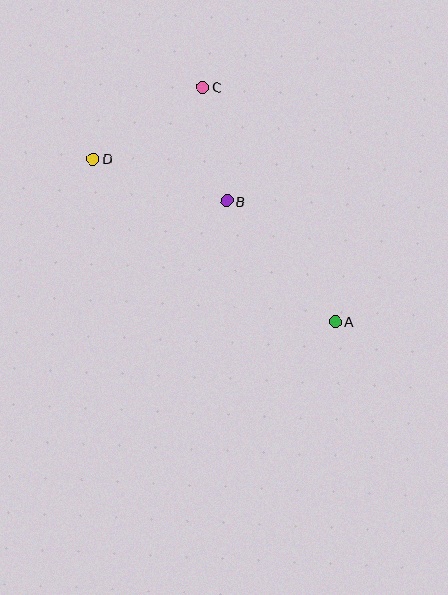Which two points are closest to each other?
Points B and C are closest to each other.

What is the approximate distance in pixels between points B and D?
The distance between B and D is approximately 140 pixels.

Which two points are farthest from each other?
Points A and D are farthest from each other.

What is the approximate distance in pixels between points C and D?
The distance between C and D is approximately 131 pixels.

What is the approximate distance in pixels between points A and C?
The distance between A and C is approximately 269 pixels.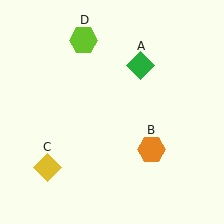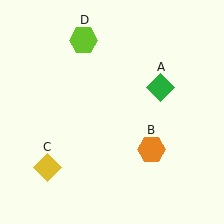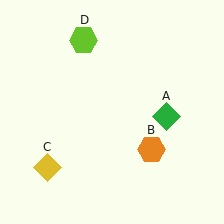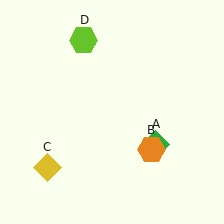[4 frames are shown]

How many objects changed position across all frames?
1 object changed position: green diamond (object A).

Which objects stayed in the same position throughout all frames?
Orange hexagon (object B) and yellow diamond (object C) and lime hexagon (object D) remained stationary.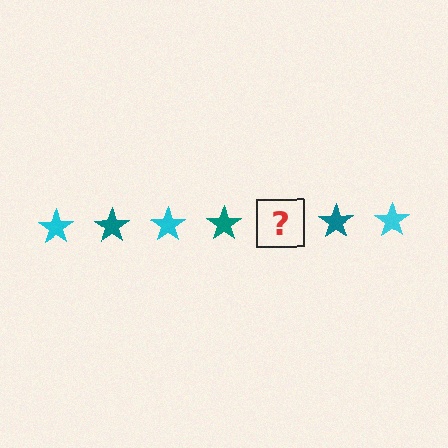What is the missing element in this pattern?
The missing element is a cyan star.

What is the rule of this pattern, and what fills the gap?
The rule is that the pattern cycles through cyan, teal stars. The gap should be filled with a cyan star.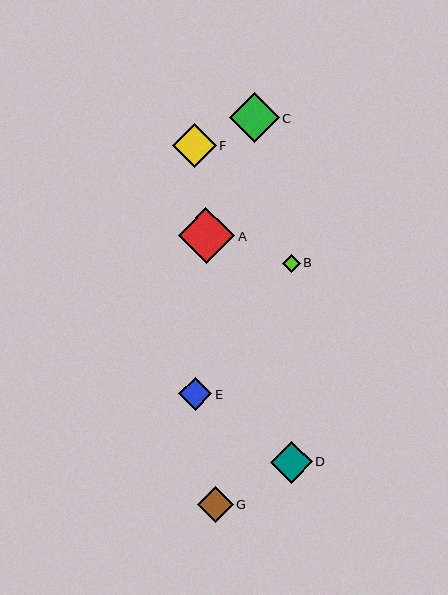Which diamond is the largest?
Diamond A is the largest with a size of approximately 56 pixels.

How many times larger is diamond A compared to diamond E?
Diamond A is approximately 1.7 times the size of diamond E.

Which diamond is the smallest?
Diamond B is the smallest with a size of approximately 18 pixels.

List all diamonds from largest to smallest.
From largest to smallest: A, C, F, D, G, E, B.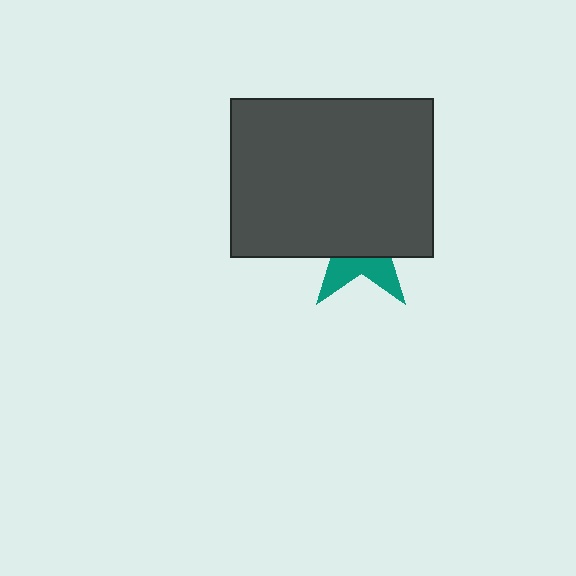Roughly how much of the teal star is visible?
A small part of it is visible (roughly 32%).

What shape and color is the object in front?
The object in front is a dark gray rectangle.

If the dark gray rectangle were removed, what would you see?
You would see the complete teal star.